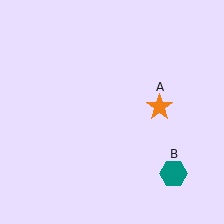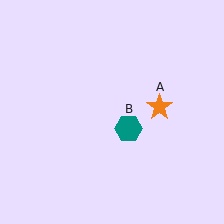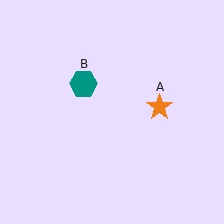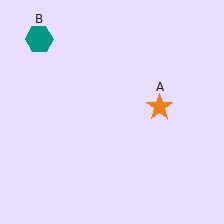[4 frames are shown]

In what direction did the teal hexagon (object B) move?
The teal hexagon (object B) moved up and to the left.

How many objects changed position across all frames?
1 object changed position: teal hexagon (object B).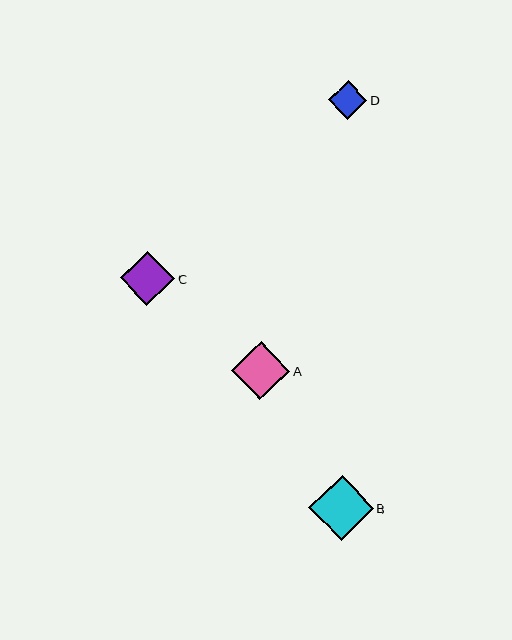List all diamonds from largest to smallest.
From largest to smallest: B, A, C, D.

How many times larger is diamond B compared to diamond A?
Diamond B is approximately 1.1 times the size of diamond A.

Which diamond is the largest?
Diamond B is the largest with a size of approximately 65 pixels.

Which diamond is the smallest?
Diamond D is the smallest with a size of approximately 39 pixels.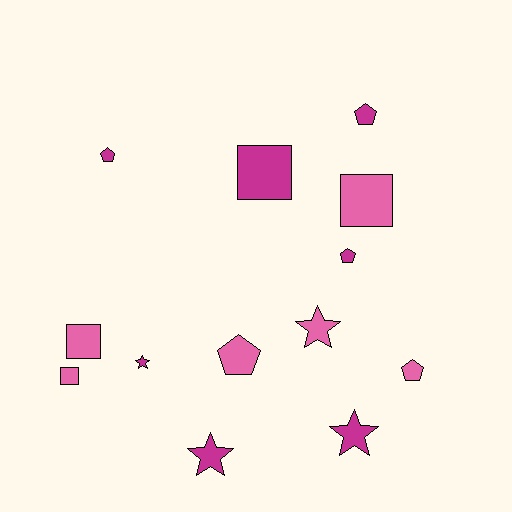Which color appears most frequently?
Magenta, with 7 objects.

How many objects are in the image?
There are 13 objects.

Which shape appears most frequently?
Pentagon, with 5 objects.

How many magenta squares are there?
There is 1 magenta square.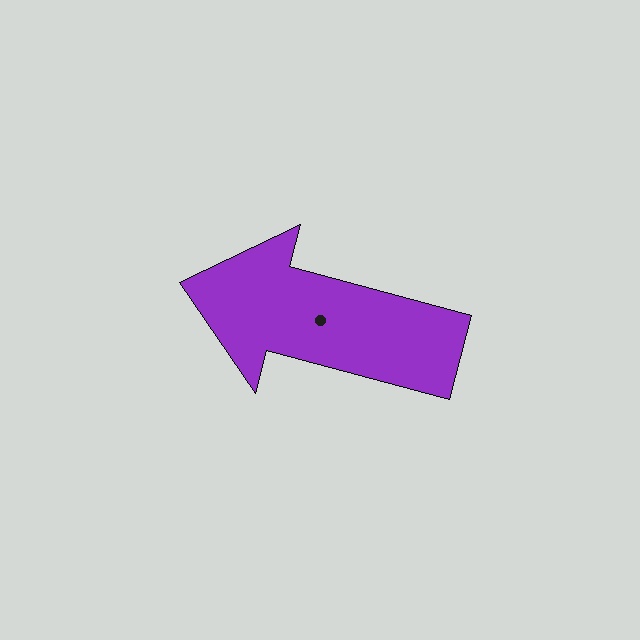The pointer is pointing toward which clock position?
Roughly 9 o'clock.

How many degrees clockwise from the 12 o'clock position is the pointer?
Approximately 285 degrees.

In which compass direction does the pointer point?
West.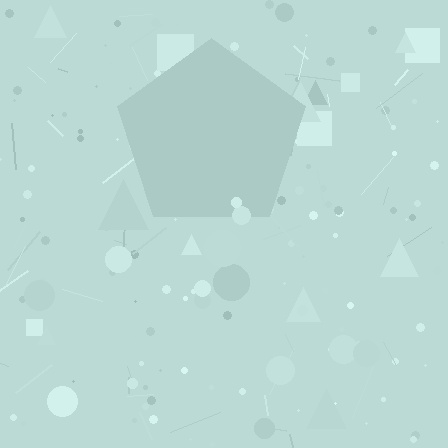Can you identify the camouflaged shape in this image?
The camouflaged shape is a pentagon.